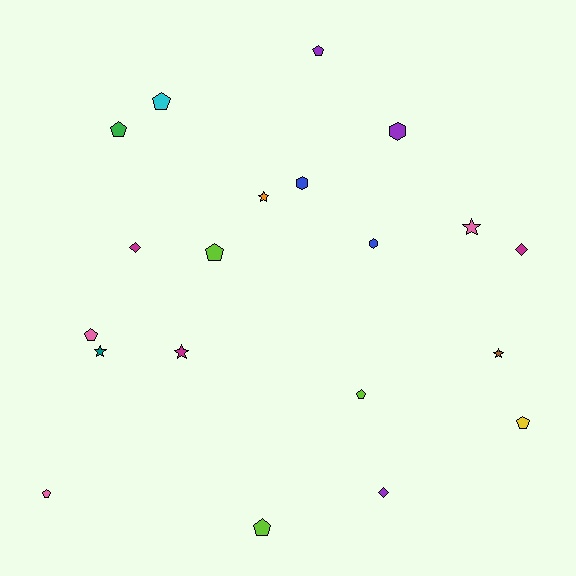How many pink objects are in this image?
There are 3 pink objects.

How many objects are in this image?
There are 20 objects.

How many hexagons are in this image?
There are 3 hexagons.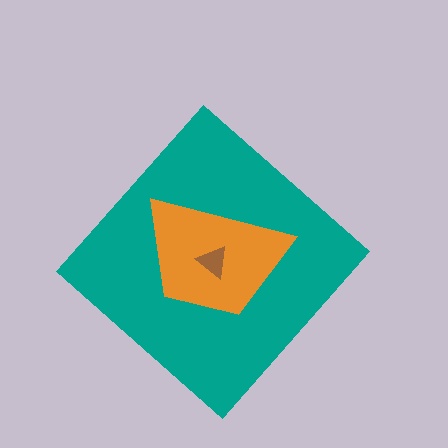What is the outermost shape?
The teal diamond.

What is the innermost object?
The brown triangle.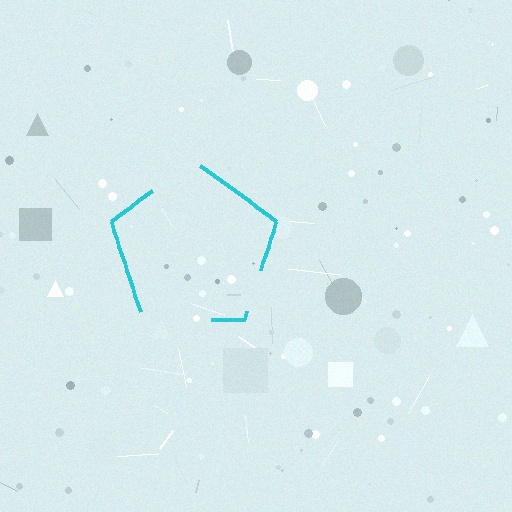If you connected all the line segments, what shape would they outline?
They would outline a pentagon.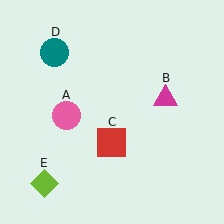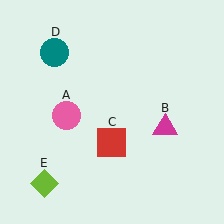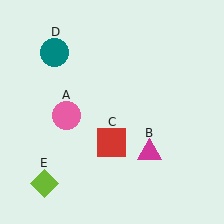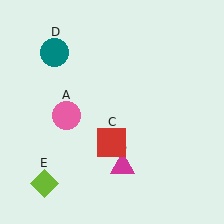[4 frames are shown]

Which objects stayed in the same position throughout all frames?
Pink circle (object A) and red square (object C) and teal circle (object D) and lime diamond (object E) remained stationary.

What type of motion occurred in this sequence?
The magenta triangle (object B) rotated clockwise around the center of the scene.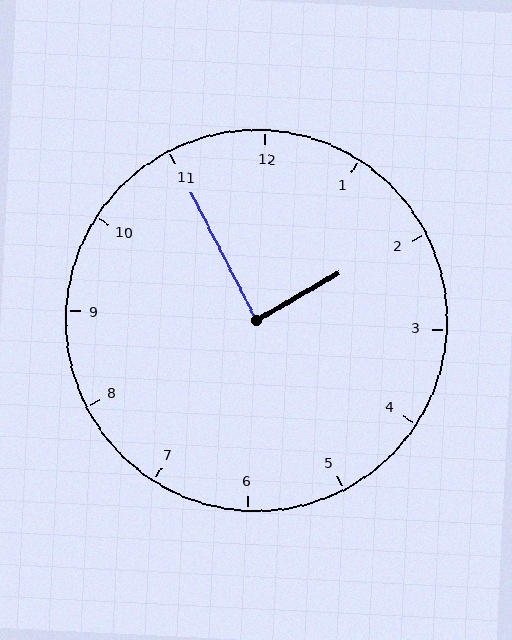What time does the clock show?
1:55.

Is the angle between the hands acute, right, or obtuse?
It is right.